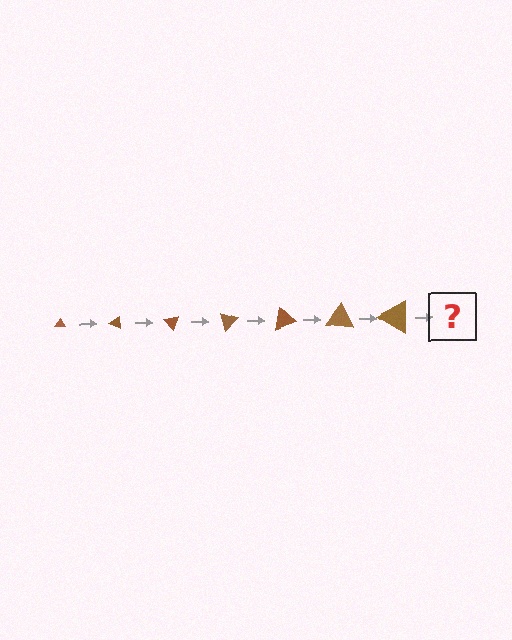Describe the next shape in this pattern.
It should be a triangle, larger than the previous one and rotated 175 degrees from the start.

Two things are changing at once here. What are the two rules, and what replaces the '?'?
The two rules are that the triangle grows larger each step and it rotates 25 degrees each step. The '?' should be a triangle, larger than the previous one and rotated 175 degrees from the start.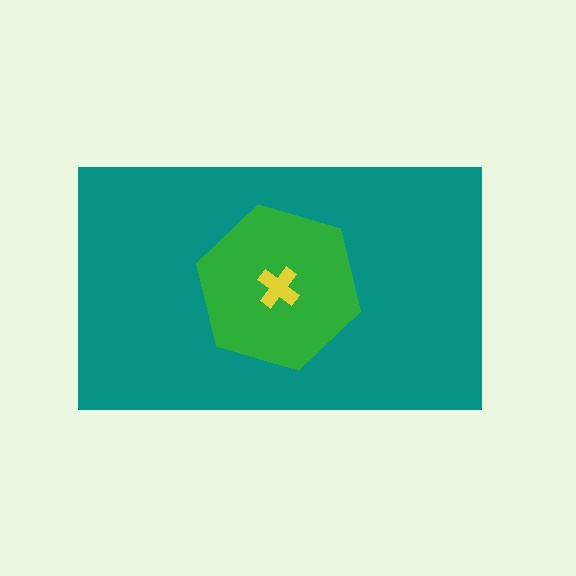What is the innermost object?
The yellow cross.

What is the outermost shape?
The teal rectangle.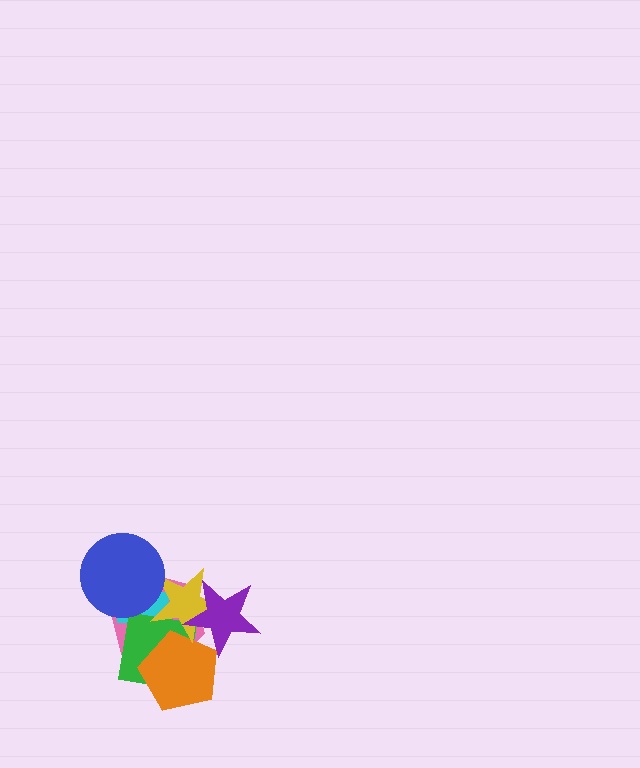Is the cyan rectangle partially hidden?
Yes, it is partially covered by another shape.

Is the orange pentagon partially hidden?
Yes, it is partially covered by another shape.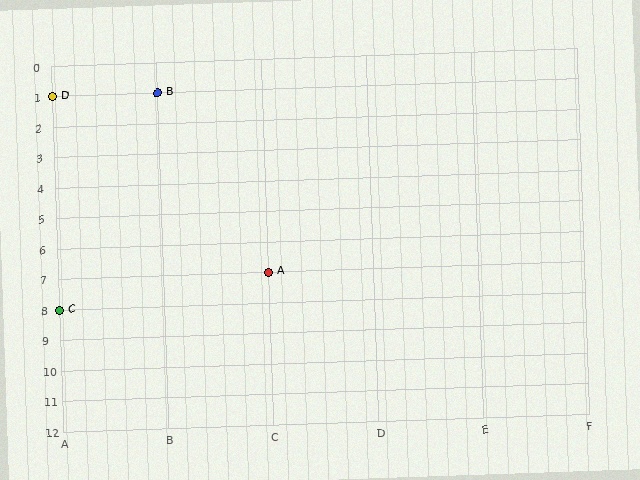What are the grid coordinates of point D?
Point D is at grid coordinates (A, 1).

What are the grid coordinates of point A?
Point A is at grid coordinates (C, 7).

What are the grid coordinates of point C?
Point C is at grid coordinates (A, 8).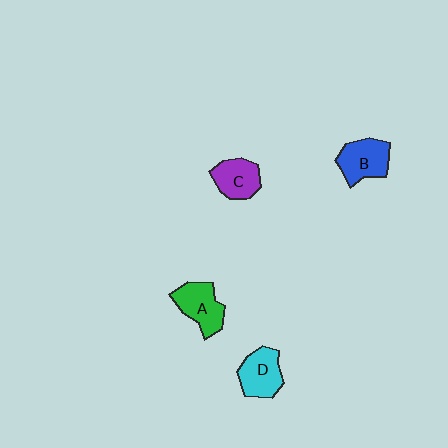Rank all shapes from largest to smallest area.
From largest to smallest: B (blue), A (green), D (cyan), C (purple).